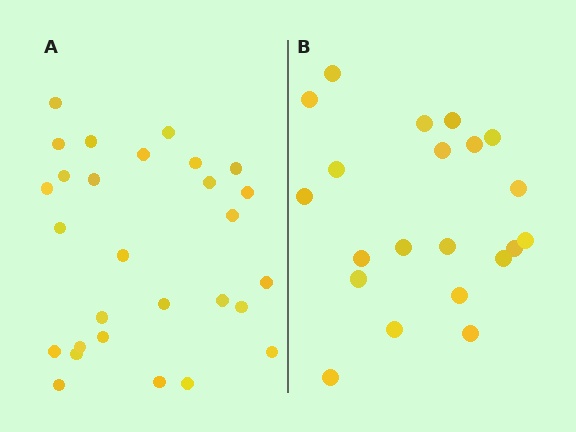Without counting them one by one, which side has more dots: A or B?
Region A (the left region) has more dots.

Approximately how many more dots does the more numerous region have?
Region A has roughly 8 or so more dots than region B.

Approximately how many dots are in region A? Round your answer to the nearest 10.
About 30 dots. (The exact count is 28, which rounds to 30.)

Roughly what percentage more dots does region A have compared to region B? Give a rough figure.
About 35% more.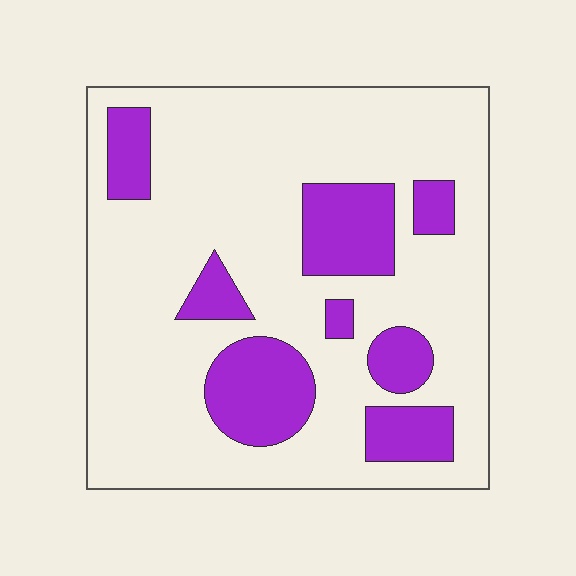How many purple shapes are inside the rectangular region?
8.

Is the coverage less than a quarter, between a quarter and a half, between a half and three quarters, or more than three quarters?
Less than a quarter.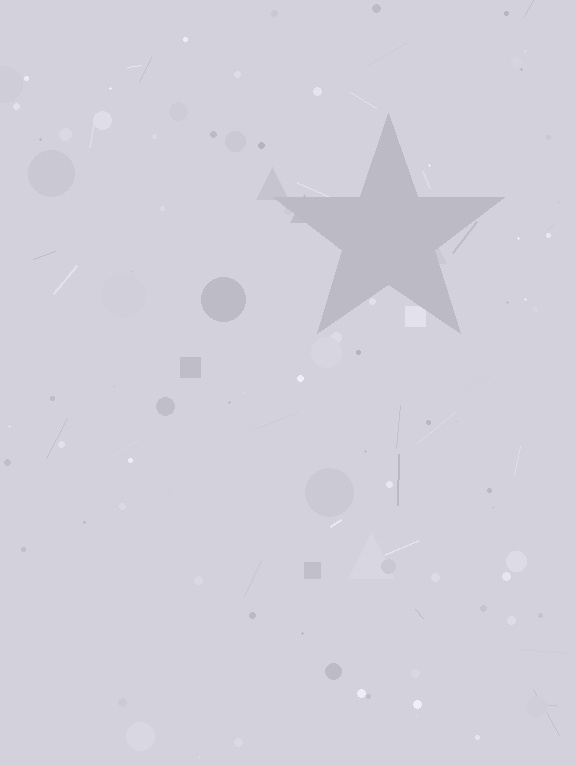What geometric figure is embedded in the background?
A star is embedded in the background.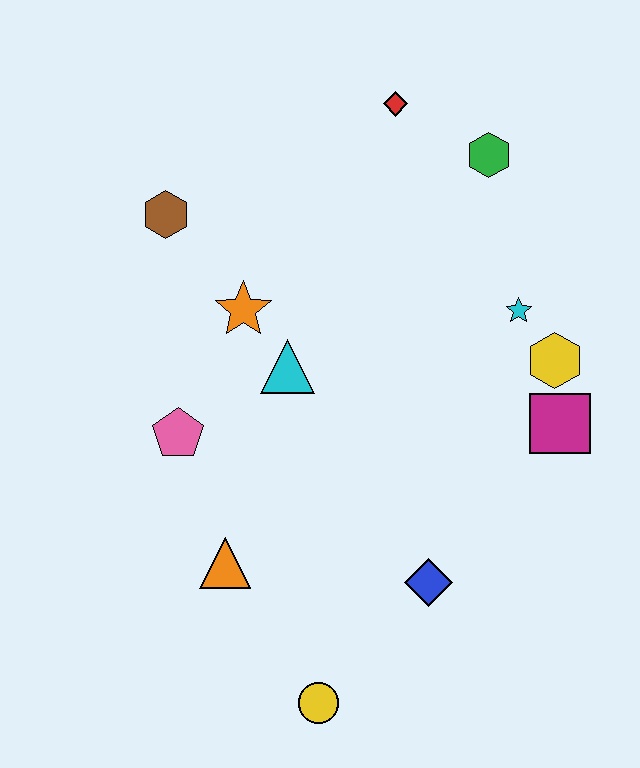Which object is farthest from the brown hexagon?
The yellow circle is farthest from the brown hexagon.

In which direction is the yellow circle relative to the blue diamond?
The yellow circle is below the blue diamond.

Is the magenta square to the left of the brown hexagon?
No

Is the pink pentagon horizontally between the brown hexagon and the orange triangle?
Yes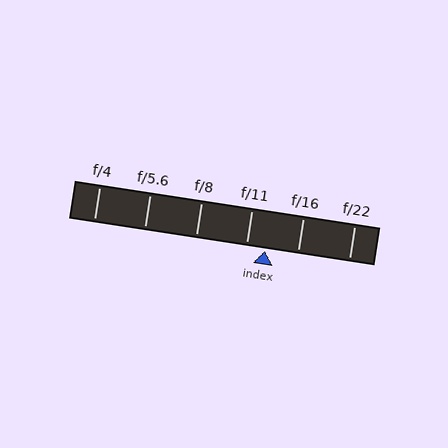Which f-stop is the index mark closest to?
The index mark is closest to f/11.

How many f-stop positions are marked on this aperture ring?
There are 6 f-stop positions marked.